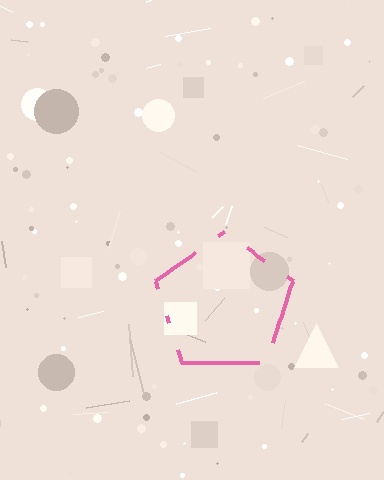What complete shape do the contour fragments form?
The contour fragments form a pentagon.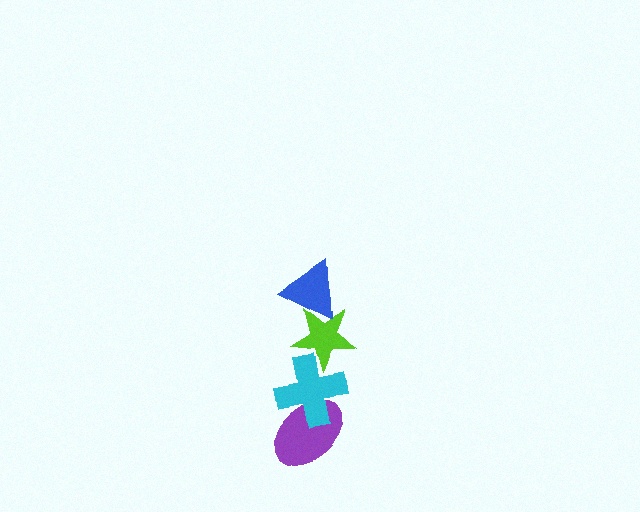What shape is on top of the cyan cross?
The lime star is on top of the cyan cross.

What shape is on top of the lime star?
The blue triangle is on top of the lime star.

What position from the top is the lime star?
The lime star is 2nd from the top.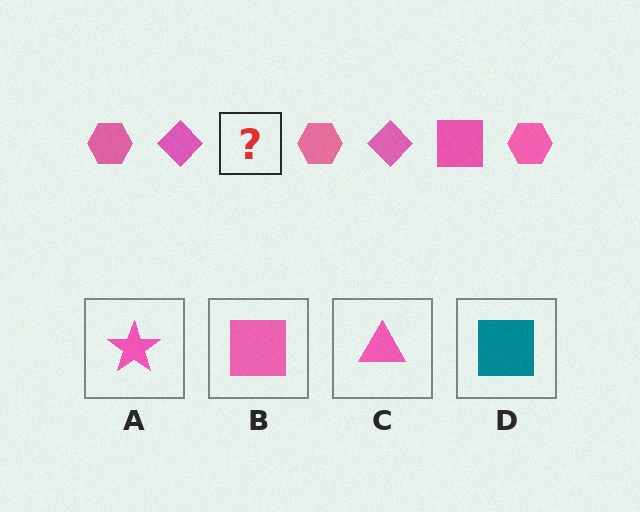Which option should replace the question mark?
Option B.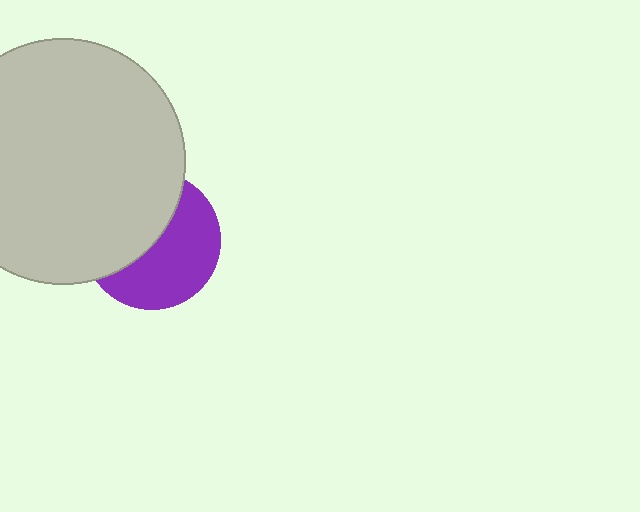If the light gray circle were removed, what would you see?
You would see the complete purple circle.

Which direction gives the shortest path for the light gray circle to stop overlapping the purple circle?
Moving toward the upper-left gives the shortest separation.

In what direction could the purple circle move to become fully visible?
The purple circle could move toward the lower-right. That would shift it out from behind the light gray circle entirely.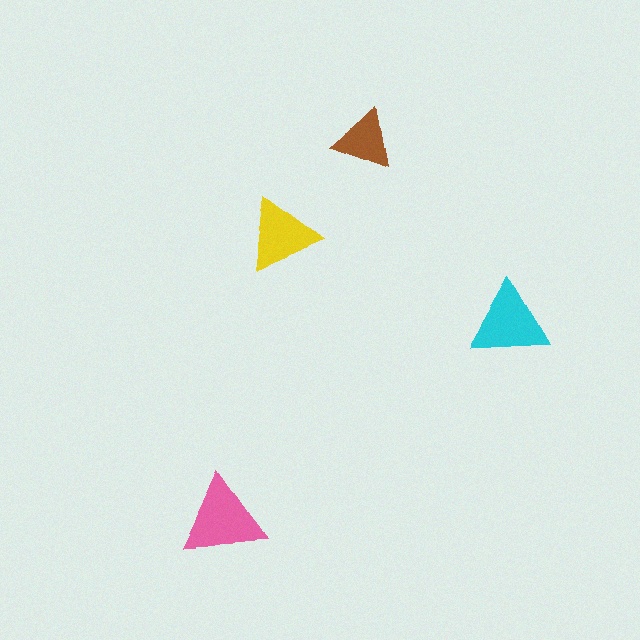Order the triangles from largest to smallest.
the pink one, the cyan one, the yellow one, the brown one.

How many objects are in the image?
There are 4 objects in the image.